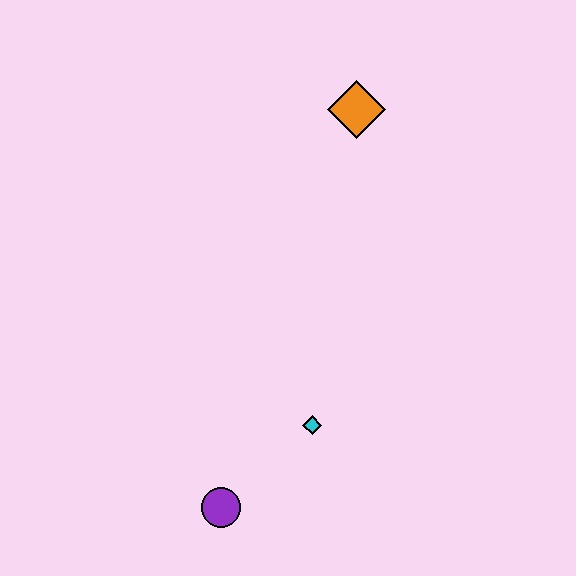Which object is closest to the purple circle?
The cyan diamond is closest to the purple circle.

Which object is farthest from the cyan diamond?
The orange diamond is farthest from the cyan diamond.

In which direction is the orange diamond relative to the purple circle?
The orange diamond is above the purple circle.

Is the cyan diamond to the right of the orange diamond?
No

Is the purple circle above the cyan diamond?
No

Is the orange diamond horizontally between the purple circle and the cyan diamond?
No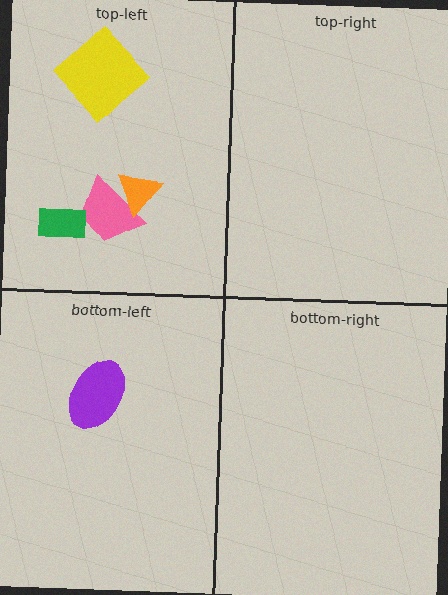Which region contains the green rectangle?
The top-left region.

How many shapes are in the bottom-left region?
1.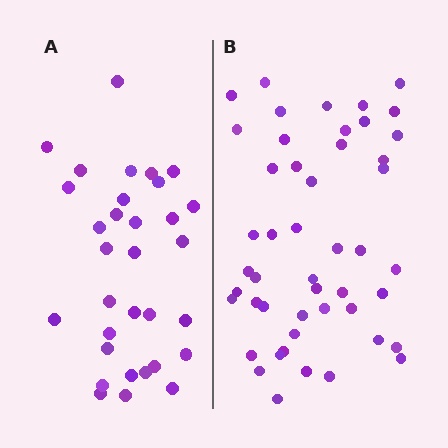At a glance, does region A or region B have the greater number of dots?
Region B (the right region) has more dots.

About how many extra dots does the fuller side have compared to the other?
Region B has approximately 15 more dots than region A.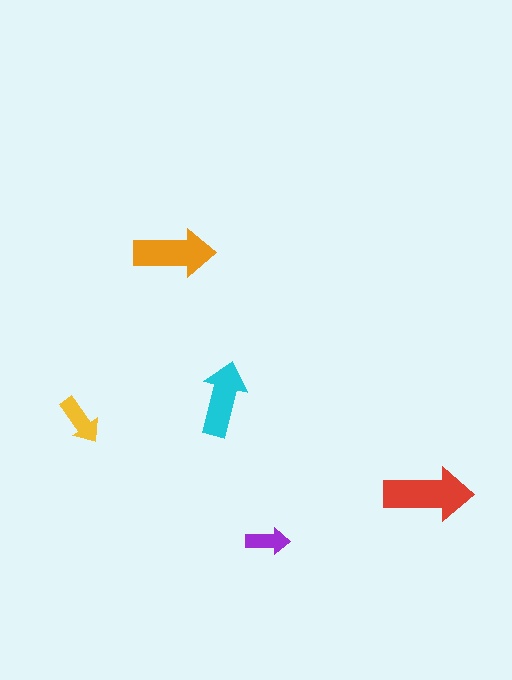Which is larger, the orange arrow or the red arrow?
The red one.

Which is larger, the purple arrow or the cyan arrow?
The cyan one.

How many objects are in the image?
There are 5 objects in the image.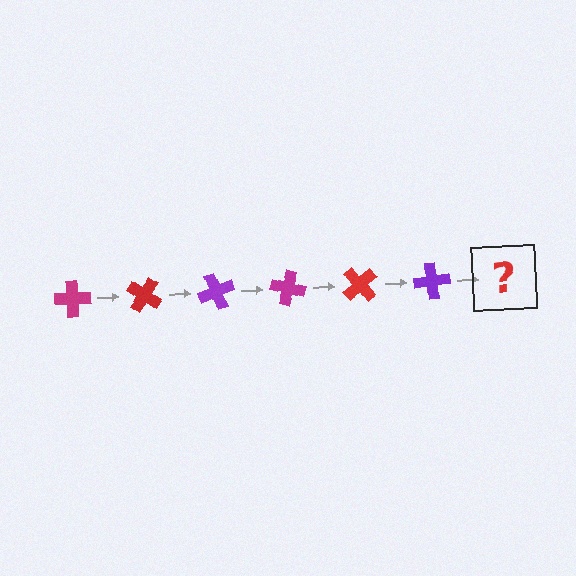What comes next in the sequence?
The next element should be a magenta cross, rotated 210 degrees from the start.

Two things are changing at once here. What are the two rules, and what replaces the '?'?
The two rules are that it rotates 35 degrees each step and the color cycles through magenta, red, and purple. The '?' should be a magenta cross, rotated 210 degrees from the start.